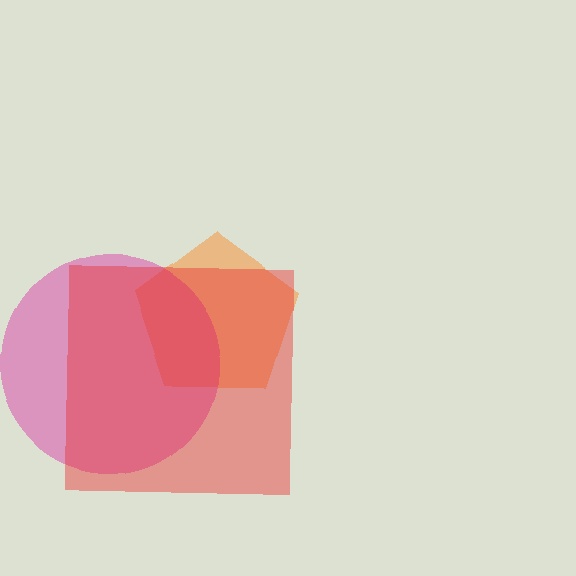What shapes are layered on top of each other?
The layered shapes are: an orange pentagon, a magenta circle, a red square.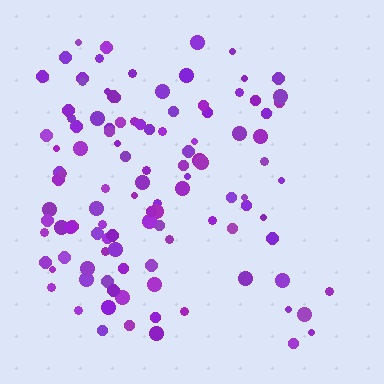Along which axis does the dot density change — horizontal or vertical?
Horizontal.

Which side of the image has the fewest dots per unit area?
The right.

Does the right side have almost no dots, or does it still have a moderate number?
Still a moderate number, just noticeably fewer than the left.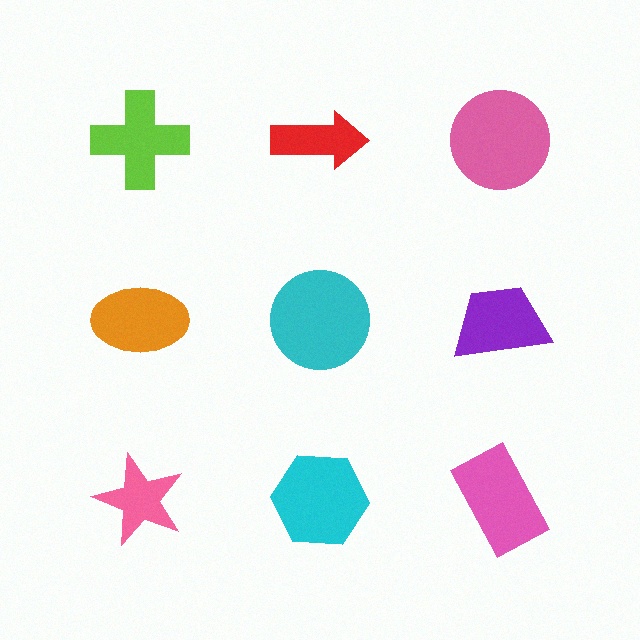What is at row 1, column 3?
A pink circle.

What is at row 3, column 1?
A pink star.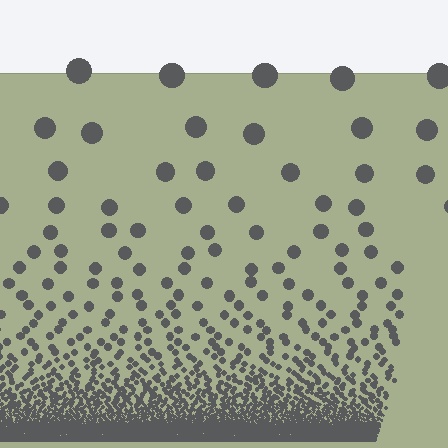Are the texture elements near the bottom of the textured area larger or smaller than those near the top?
Smaller. The gradient is inverted — elements near the bottom are smaller and denser.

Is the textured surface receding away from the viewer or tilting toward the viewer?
The surface appears to tilt toward the viewer. Texture elements get larger and sparser toward the top.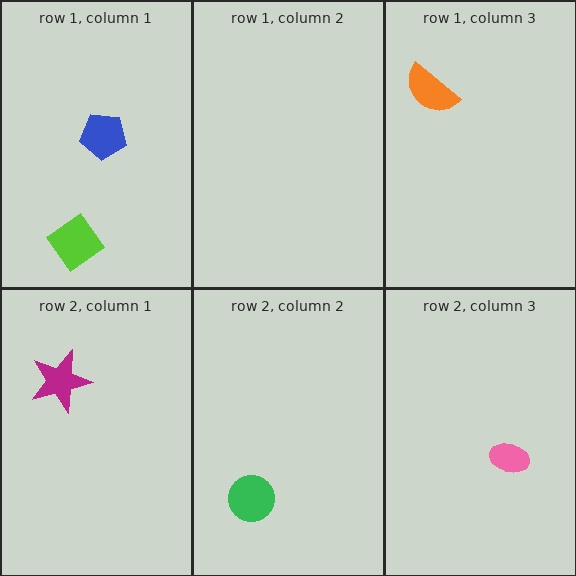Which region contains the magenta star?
The row 2, column 1 region.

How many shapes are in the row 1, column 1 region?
2.